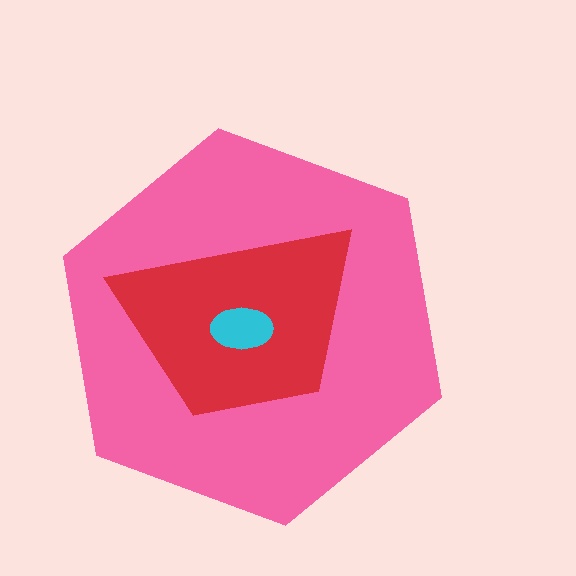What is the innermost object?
The cyan ellipse.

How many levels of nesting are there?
3.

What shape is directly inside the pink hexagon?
The red trapezoid.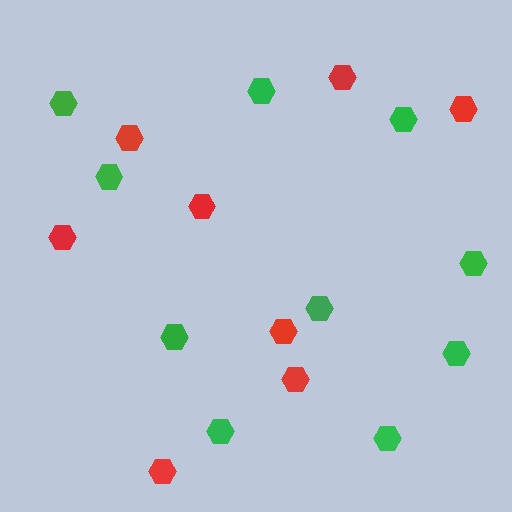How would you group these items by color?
There are 2 groups: one group of red hexagons (8) and one group of green hexagons (10).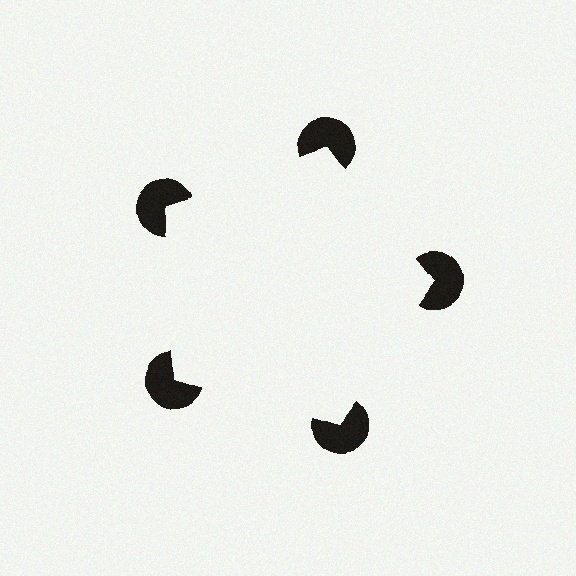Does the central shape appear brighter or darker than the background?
It typically appears slightly brighter than the background, even though no actual brightness change is drawn.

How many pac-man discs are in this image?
There are 5 — one at each vertex of the illusory pentagon.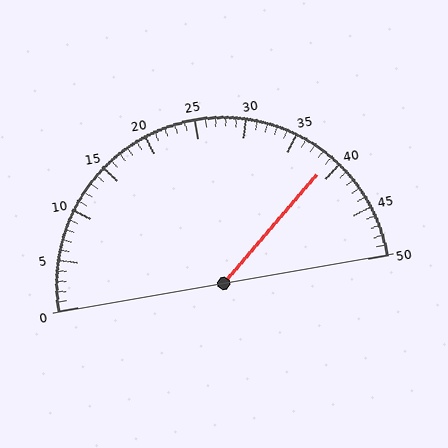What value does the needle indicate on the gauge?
The needle indicates approximately 39.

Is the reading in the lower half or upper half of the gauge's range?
The reading is in the upper half of the range (0 to 50).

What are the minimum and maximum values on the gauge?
The gauge ranges from 0 to 50.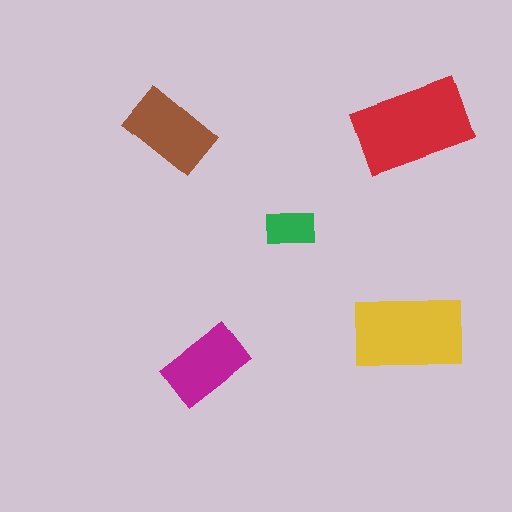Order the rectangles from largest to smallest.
the red one, the yellow one, the brown one, the magenta one, the green one.